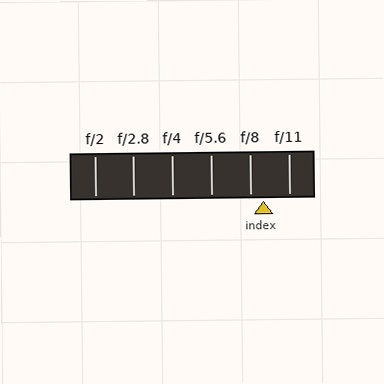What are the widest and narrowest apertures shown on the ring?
The widest aperture shown is f/2 and the narrowest is f/11.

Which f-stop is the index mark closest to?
The index mark is closest to f/8.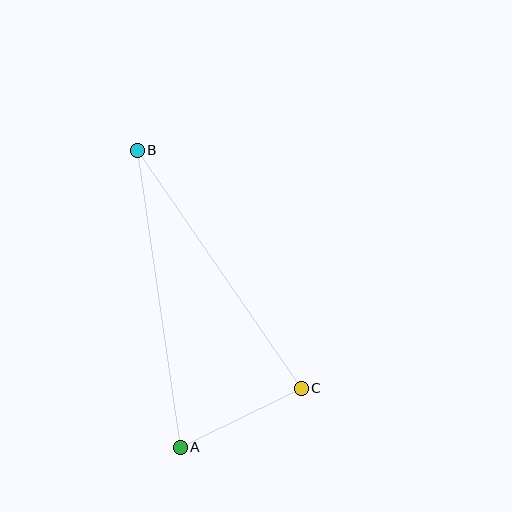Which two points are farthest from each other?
Points A and B are farthest from each other.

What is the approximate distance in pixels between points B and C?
The distance between B and C is approximately 289 pixels.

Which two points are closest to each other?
Points A and C are closest to each other.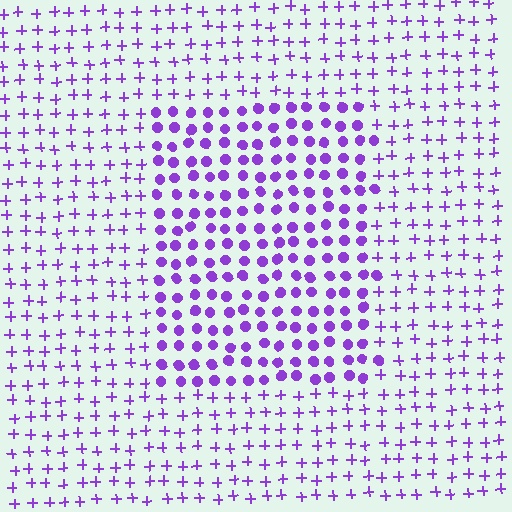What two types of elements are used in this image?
The image uses circles inside the rectangle region and plus signs outside it.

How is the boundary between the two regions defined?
The boundary is defined by a change in element shape: circles inside vs. plus signs outside. All elements share the same color and spacing.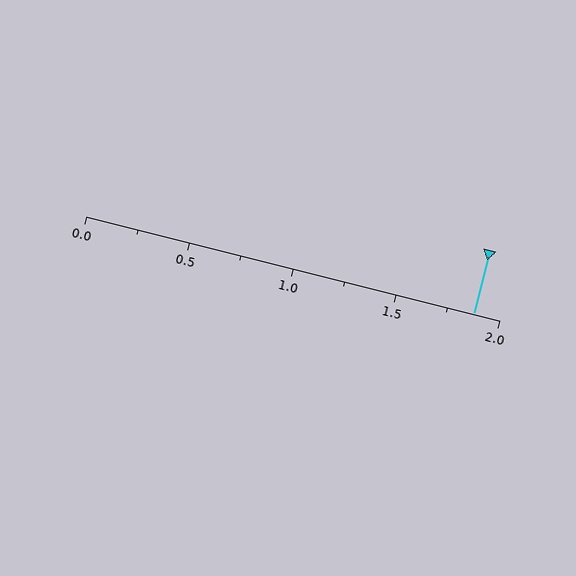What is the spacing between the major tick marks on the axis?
The major ticks are spaced 0.5 apart.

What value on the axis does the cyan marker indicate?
The marker indicates approximately 1.88.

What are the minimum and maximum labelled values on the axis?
The axis runs from 0.0 to 2.0.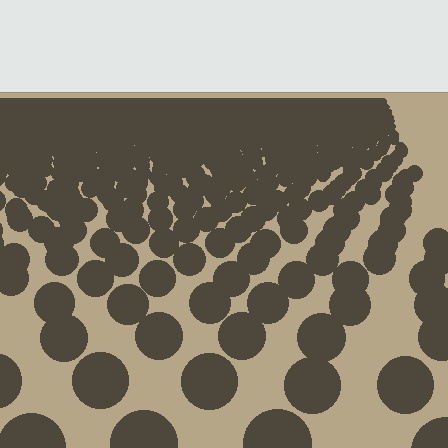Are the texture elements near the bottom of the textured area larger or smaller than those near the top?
Larger. Near the bottom, elements are closer to the viewer and appear at a bigger on-screen size.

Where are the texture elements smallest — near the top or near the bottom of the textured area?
Near the top.